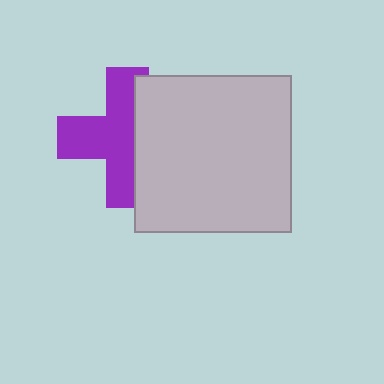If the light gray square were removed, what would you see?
You would see the complete purple cross.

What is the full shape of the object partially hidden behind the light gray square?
The partially hidden object is a purple cross.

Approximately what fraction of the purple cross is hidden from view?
Roughly 41% of the purple cross is hidden behind the light gray square.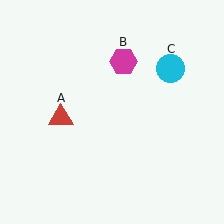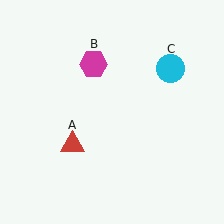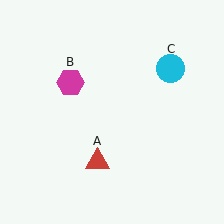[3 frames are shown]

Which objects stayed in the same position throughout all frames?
Cyan circle (object C) remained stationary.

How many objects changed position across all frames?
2 objects changed position: red triangle (object A), magenta hexagon (object B).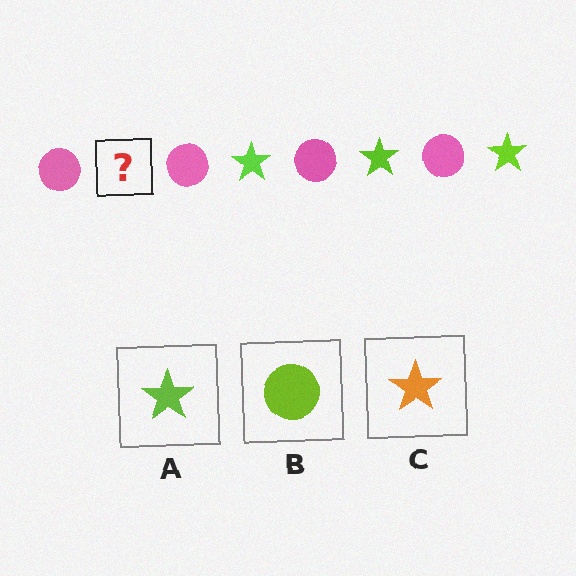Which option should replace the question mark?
Option A.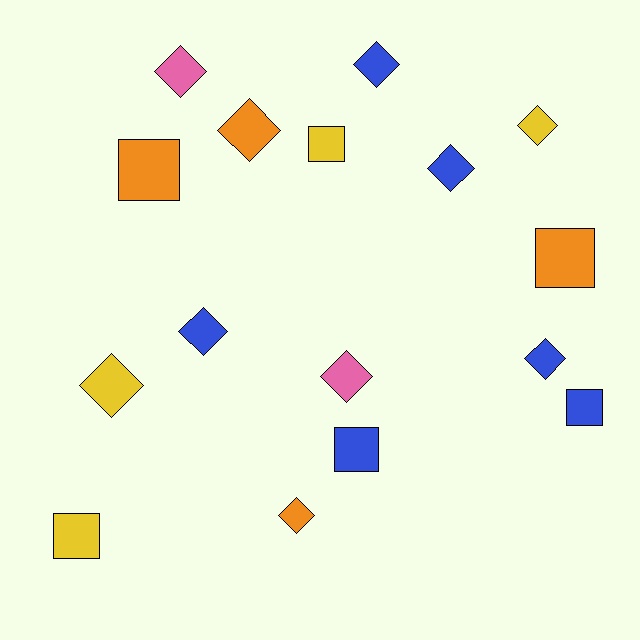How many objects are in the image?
There are 16 objects.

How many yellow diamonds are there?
There are 2 yellow diamonds.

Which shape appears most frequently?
Diamond, with 10 objects.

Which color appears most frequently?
Blue, with 6 objects.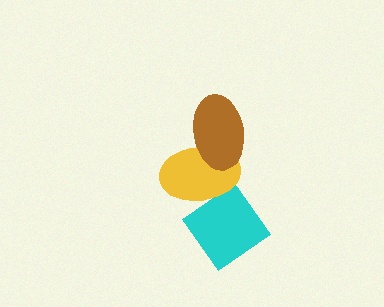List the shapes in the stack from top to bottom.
From top to bottom: the brown ellipse, the yellow ellipse, the cyan diamond.